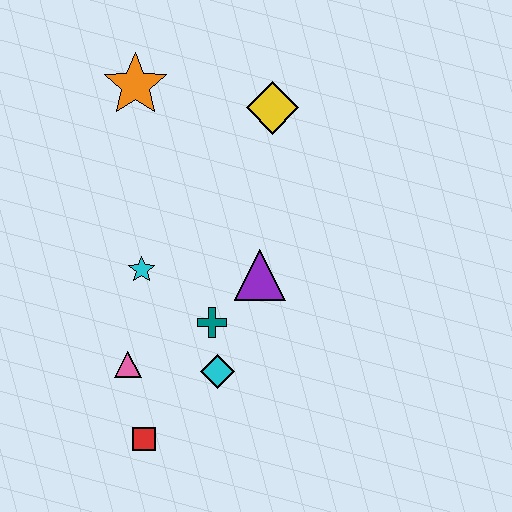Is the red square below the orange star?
Yes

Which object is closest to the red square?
The pink triangle is closest to the red square.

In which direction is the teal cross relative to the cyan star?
The teal cross is to the right of the cyan star.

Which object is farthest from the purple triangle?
The orange star is farthest from the purple triangle.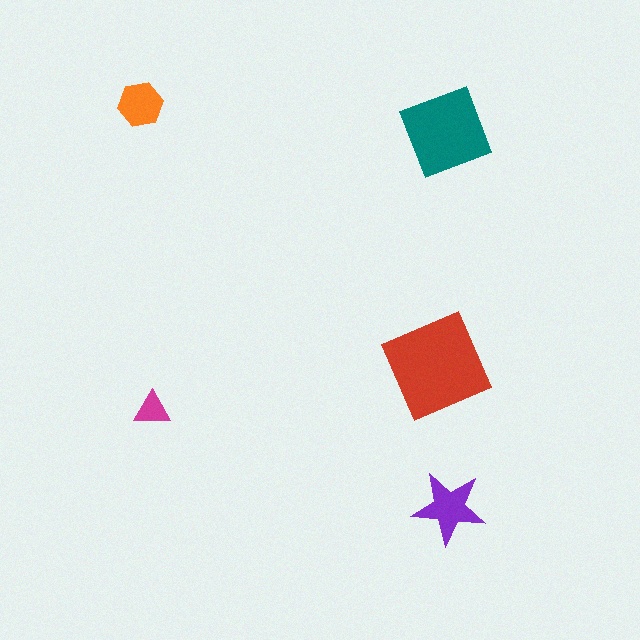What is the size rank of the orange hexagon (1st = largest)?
4th.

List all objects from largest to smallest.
The red square, the teal diamond, the purple star, the orange hexagon, the magenta triangle.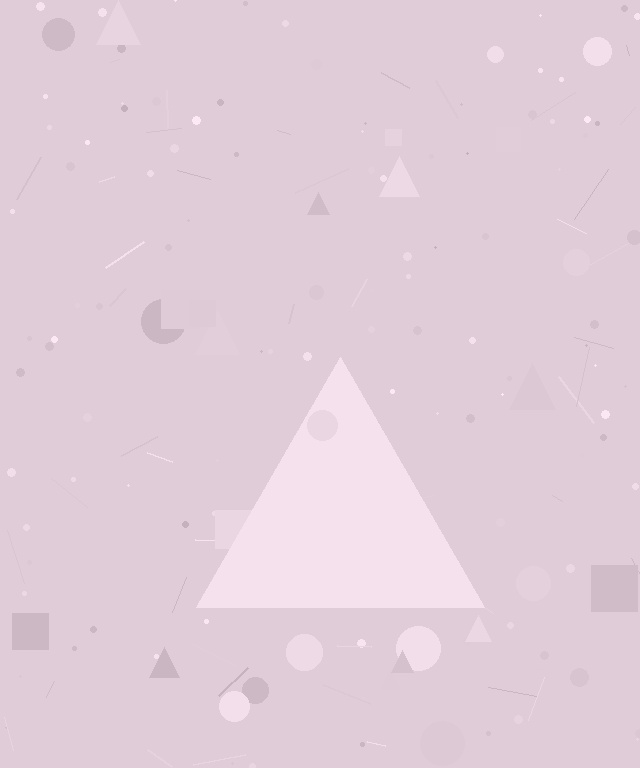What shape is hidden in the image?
A triangle is hidden in the image.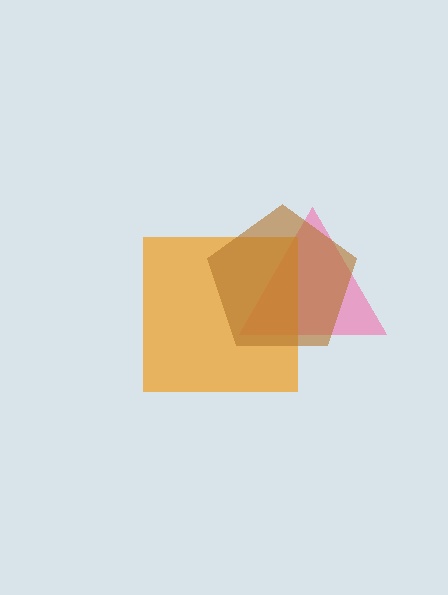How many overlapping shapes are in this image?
There are 3 overlapping shapes in the image.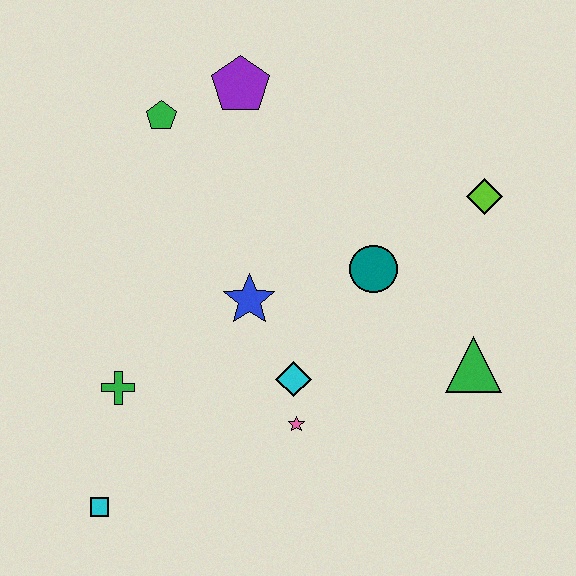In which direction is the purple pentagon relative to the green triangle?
The purple pentagon is above the green triangle.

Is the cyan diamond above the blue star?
No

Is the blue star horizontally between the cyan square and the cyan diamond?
Yes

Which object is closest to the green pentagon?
The purple pentagon is closest to the green pentagon.